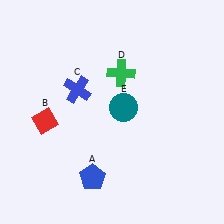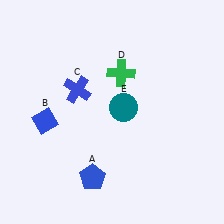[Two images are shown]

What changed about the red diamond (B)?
In Image 1, B is red. In Image 2, it changed to blue.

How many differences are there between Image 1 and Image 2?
There is 1 difference between the two images.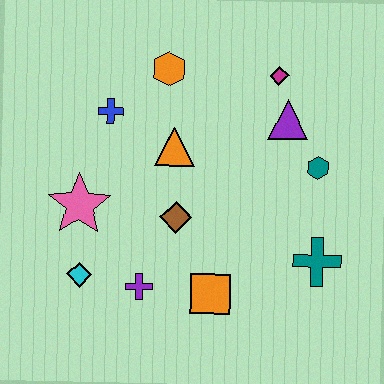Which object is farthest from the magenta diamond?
The cyan diamond is farthest from the magenta diamond.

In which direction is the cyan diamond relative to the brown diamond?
The cyan diamond is to the left of the brown diamond.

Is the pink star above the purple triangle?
No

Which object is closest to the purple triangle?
The magenta diamond is closest to the purple triangle.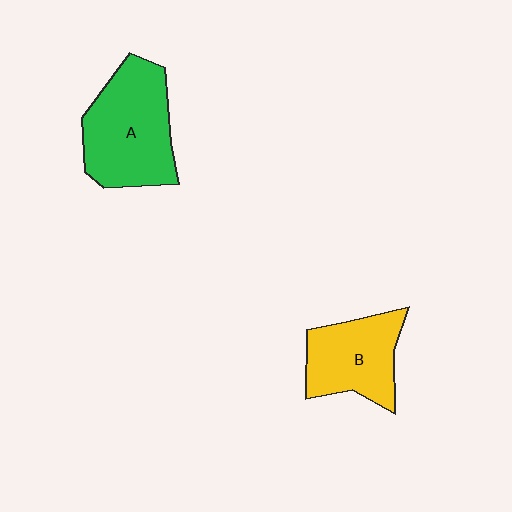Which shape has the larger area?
Shape A (green).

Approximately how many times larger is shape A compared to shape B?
Approximately 1.4 times.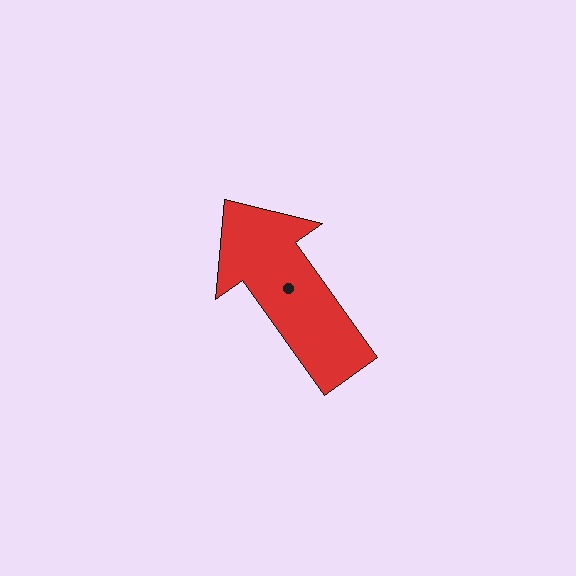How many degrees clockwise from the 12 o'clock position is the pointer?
Approximately 325 degrees.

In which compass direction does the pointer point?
Northwest.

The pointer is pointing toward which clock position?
Roughly 11 o'clock.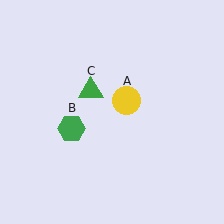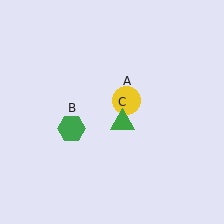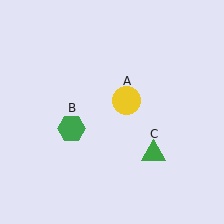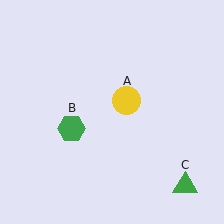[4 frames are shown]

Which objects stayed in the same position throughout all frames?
Yellow circle (object A) and green hexagon (object B) remained stationary.